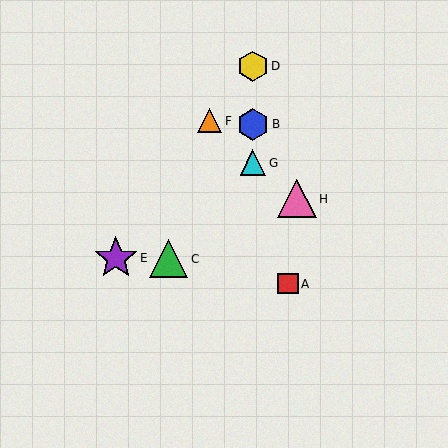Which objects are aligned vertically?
Objects B, D, G are aligned vertically.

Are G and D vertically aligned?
Yes, both are at x≈253.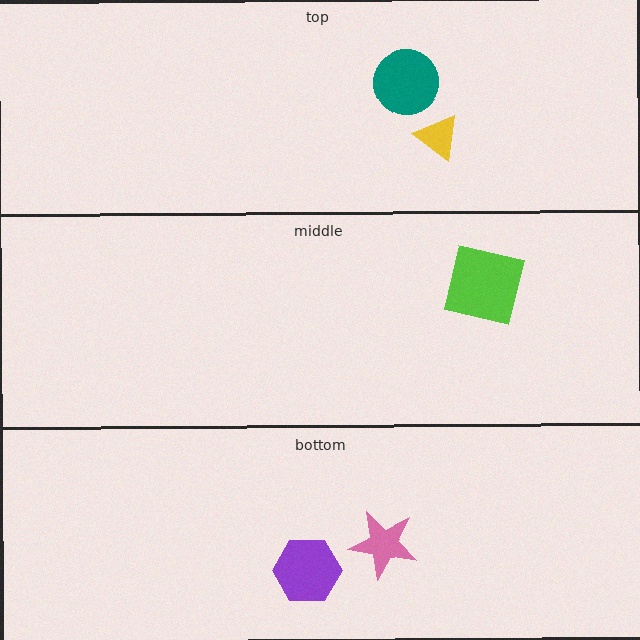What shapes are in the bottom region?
The pink star, the purple hexagon.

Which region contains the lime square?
The middle region.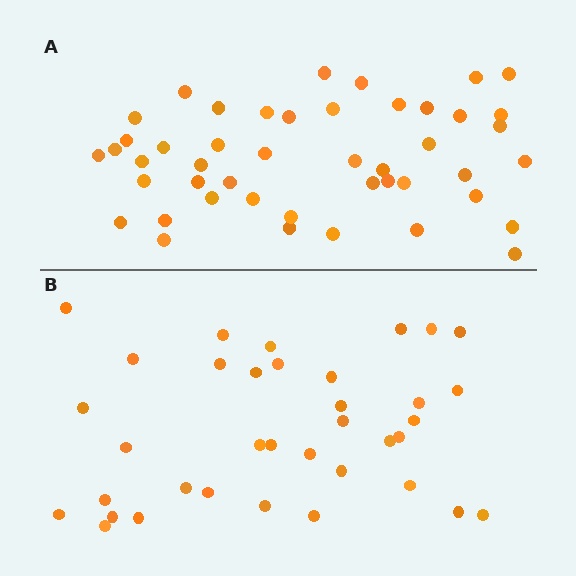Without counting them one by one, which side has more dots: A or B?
Region A (the top region) has more dots.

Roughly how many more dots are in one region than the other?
Region A has roughly 10 or so more dots than region B.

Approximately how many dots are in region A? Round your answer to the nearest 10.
About 50 dots. (The exact count is 46, which rounds to 50.)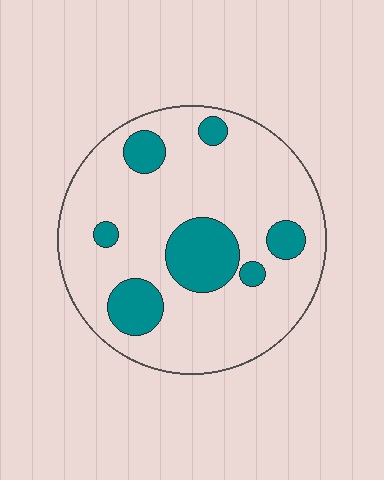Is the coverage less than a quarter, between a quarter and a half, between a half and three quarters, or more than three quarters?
Less than a quarter.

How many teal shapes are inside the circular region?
7.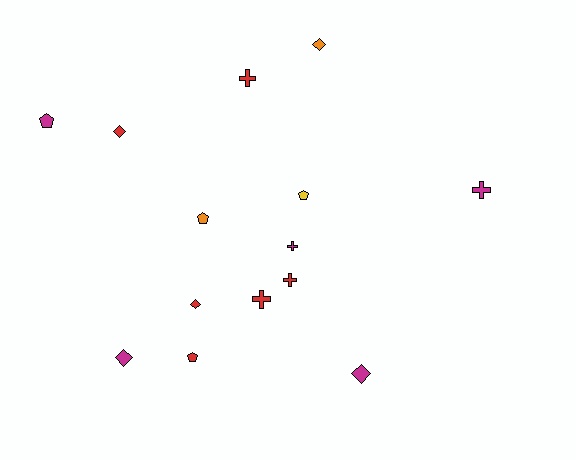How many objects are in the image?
There are 14 objects.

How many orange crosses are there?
There are no orange crosses.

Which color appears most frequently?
Red, with 6 objects.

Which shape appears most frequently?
Cross, with 5 objects.